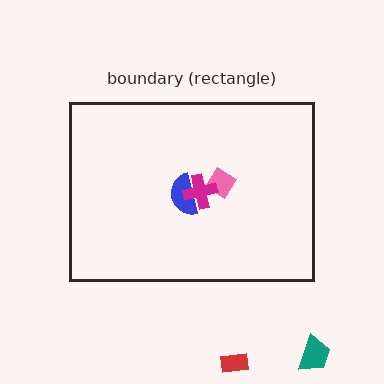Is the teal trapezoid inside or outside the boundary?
Outside.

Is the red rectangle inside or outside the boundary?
Outside.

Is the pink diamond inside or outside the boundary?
Inside.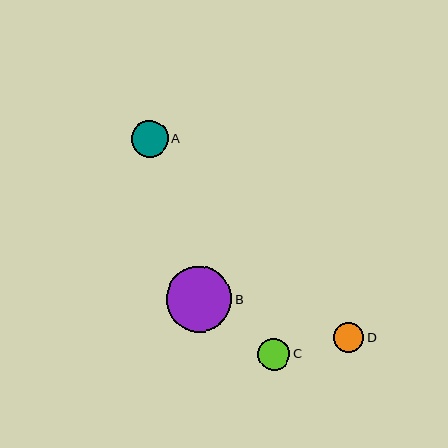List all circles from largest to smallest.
From largest to smallest: B, A, C, D.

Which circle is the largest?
Circle B is the largest with a size of approximately 66 pixels.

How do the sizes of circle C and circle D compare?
Circle C and circle D are approximately the same size.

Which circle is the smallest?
Circle D is the smallest with a size of approximately 30 pixels.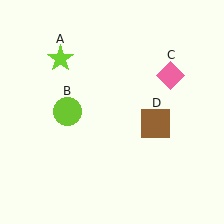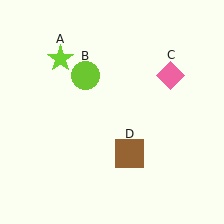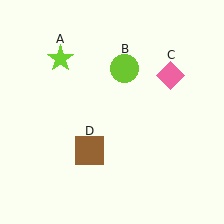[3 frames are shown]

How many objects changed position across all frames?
2 objects changed position: lime circle (object B), brown square (object D).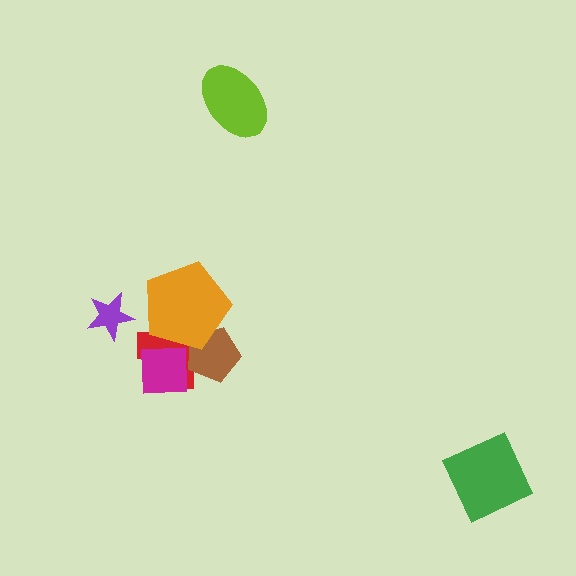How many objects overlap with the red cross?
3 objects overlap with the red cross.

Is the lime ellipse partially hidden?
No, no other shape covers it.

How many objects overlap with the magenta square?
3 objects overlap with the magenta square.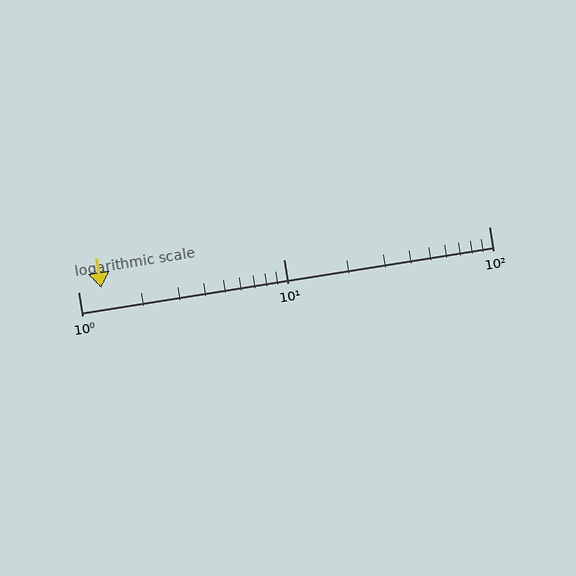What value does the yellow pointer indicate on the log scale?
The pointer indicates approximately 1.3.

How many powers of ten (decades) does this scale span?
The scale spans 2 decades, from 1 to 100.